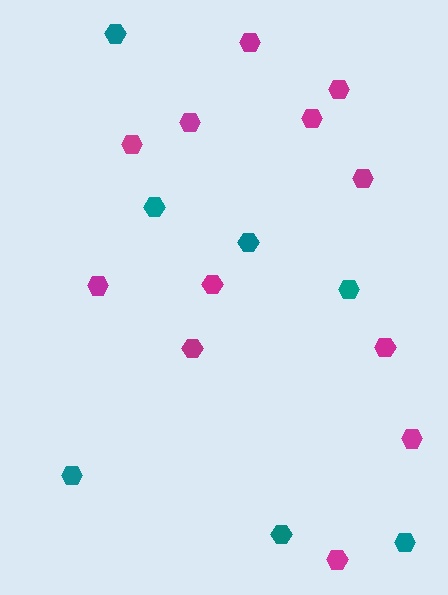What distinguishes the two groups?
There are 2 groups: one group of teal hexagons (7) and one group of magenta hexagons (12).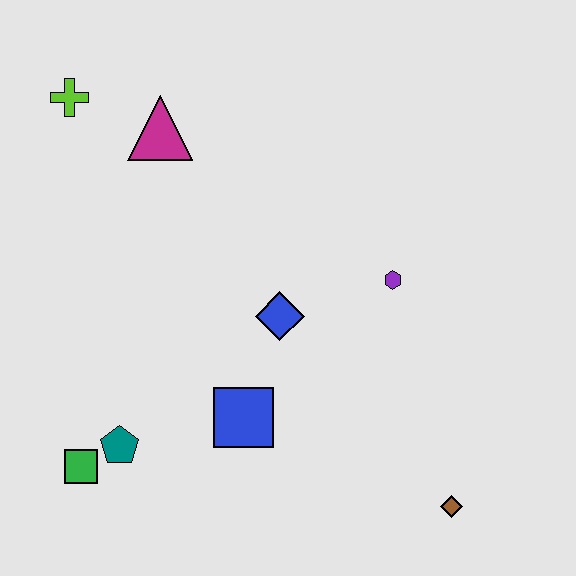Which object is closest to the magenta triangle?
The lime cross is closest to the magenta triangle.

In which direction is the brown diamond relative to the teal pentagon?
The brown diamond is to the right of the teal pentagon.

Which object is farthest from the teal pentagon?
The lime cross is farthest from the teal pentagon.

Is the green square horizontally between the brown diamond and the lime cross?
Yes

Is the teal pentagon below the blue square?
Yes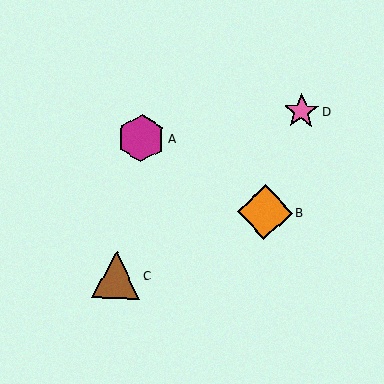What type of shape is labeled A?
Shape A is a magenta hexagon.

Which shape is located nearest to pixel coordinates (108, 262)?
The brown triangle (labeled C) at (116, 275) is nearest to that location.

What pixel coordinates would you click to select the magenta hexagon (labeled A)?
Click at (141, 138) to select the magenta hexagon A.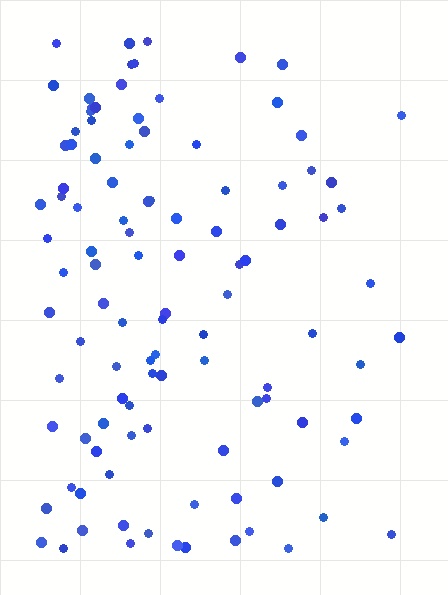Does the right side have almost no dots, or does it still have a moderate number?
Still a moderate number, just noticeably fewer than the left.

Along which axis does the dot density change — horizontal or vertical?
Horizontal.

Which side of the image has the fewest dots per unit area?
The right.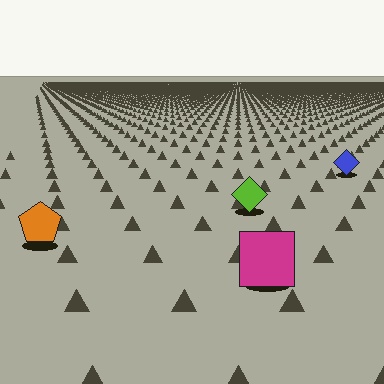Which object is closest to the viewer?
The magenta square is closest. The texture marks near it are larger and more spread out.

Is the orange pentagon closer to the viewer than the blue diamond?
Yes. The orange pentagon is closer — you can tell from the texture gradient: the ground texture is coarser near it.